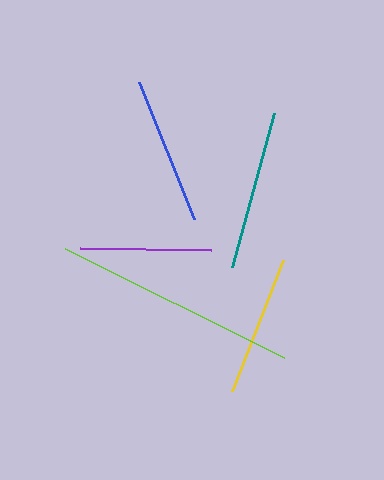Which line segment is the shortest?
The purple line is the shortest at approximately 131 pixels.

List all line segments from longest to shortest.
From longest to shortest: lime, teal, blue, yellow, purple.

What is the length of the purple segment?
The purple segment is approximately 131 pixels long.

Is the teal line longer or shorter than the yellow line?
The teal line is longer than the yellow line.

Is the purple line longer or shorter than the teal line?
The teal line is longer than the purple line.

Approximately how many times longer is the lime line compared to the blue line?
The lime line is approximately 1.7 times the length of the blue line.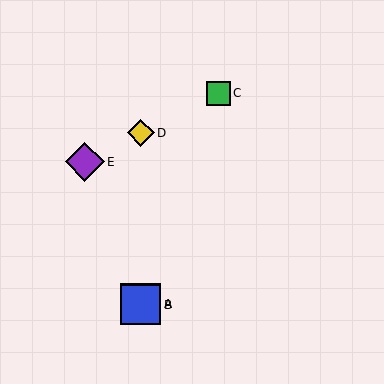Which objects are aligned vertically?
Objects A, B, D are aligned vertically.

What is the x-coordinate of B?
Object B is at x≈141.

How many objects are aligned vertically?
3 objects (A, B, D) are aligned vertically.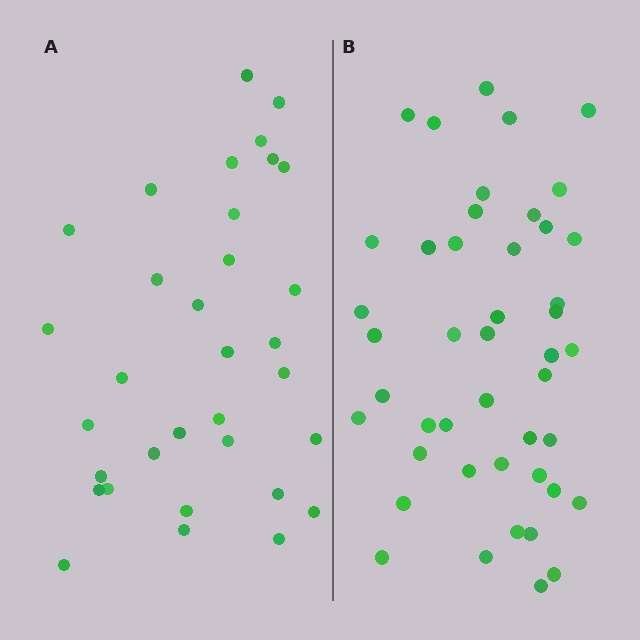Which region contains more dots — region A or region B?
Region B (the right region) has more dots.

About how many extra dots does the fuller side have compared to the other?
Region B has roughly 12 or so more dots than region A.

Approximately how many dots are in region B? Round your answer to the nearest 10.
About 40 dots. (The exact count is 45, which rounds to 40.)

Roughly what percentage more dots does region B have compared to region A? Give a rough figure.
About 35% more.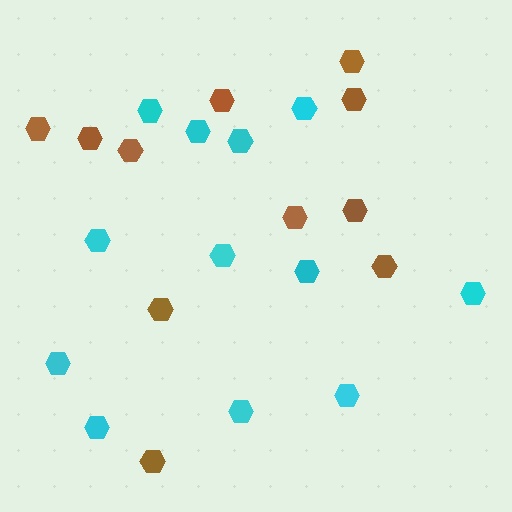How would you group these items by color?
There are 2 groups: one group of brown hexagons (11) and one group of cyan hexagons (12).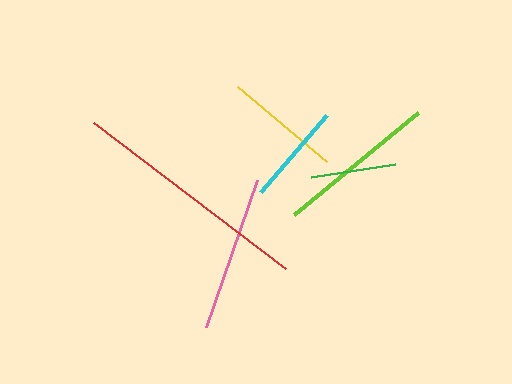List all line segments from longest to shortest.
From longest to shortest: red, lime, pink, yellow, cyan, green.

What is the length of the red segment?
The red segment is approximately 242 pixels long.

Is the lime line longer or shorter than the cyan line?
The lime line is longer than the cyan line.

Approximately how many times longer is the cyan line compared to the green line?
The cyan line is approximately 1.2 times the length of the green line.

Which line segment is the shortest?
The green line is the shortest at approximately 85 pixels.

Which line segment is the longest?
The red line is the longest at approximately 242 pixels.